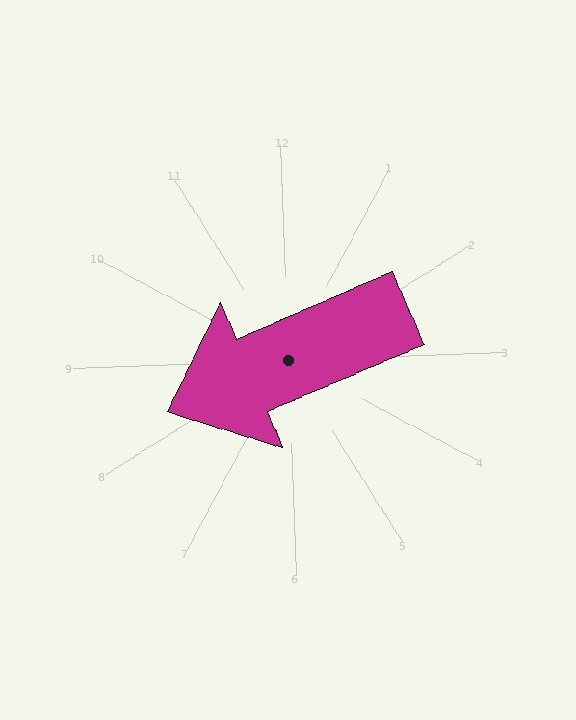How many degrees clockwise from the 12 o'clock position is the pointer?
Approximately 249 degrees.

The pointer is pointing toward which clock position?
Roughly 8 o'clock.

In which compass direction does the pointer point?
West.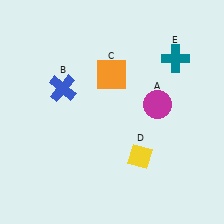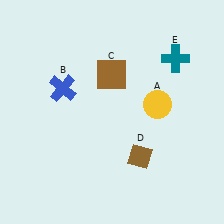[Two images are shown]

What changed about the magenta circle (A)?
In Image 1, A is magenta. In Image 2, it changed to yellow.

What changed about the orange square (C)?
In Image 1, C is orange. In Image 2, it changed to brown.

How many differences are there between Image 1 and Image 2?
There are 3 differences between the two images.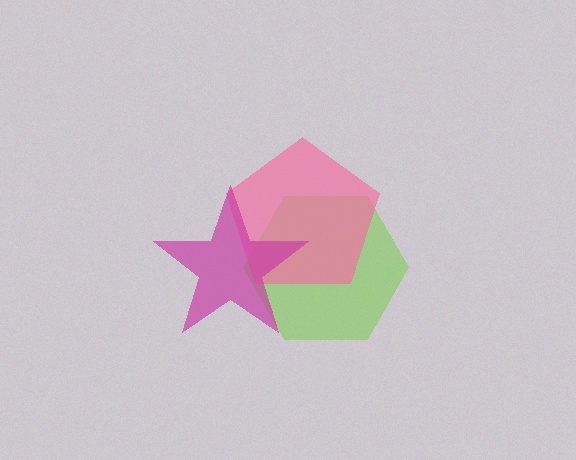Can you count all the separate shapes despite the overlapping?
Yes, there are 3 separate shapes.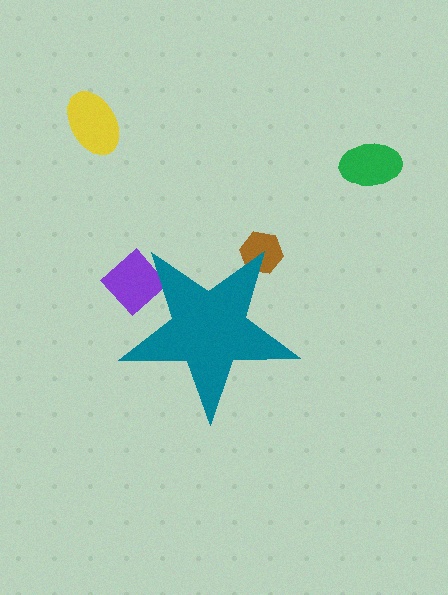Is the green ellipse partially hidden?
No, the green ellipse is fully visible.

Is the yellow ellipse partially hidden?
No, the yellow ellipse is fully visible.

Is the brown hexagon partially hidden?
Yes, the brown hexagon is partially hidden behind the teal star.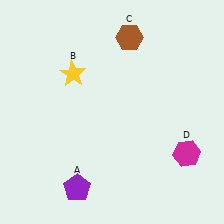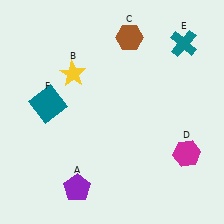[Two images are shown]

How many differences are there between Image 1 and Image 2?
There are 2 differences between the two images.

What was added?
A teal cross (E), a teal square (F) were added in Image 2.